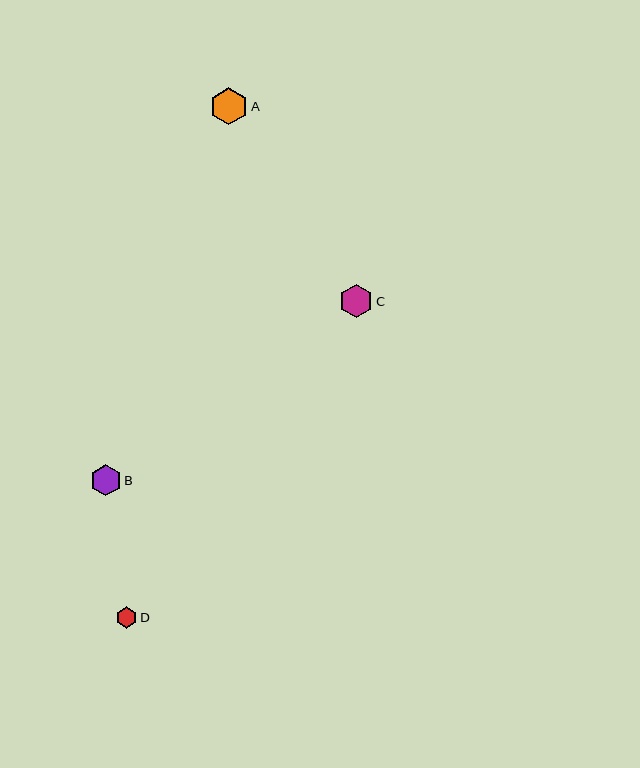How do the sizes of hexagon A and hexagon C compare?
Hexagon A and hexagon C are approximately the same size.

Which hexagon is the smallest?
Hexagon D is the smallest with a size of approximately 21 pixels.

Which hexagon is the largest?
Hexagon A is the largest with a size of approximately 37 pixels.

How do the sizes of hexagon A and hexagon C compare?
Hexagon A and hexagon C are approximately the same size.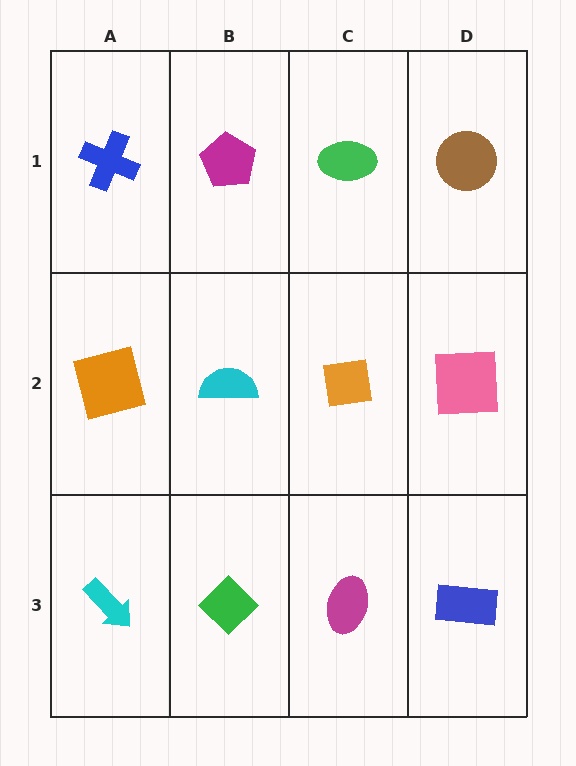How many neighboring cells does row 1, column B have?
3.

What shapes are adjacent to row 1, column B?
A cyan semicircle (row 2, column B), a blue cross (row 1, column A), a green ellipse (row 1, column C).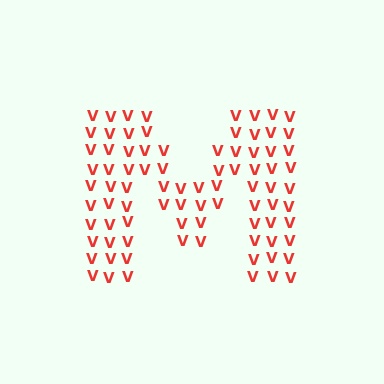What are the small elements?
The small elements are letter V's.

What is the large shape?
The large shape is the letter M.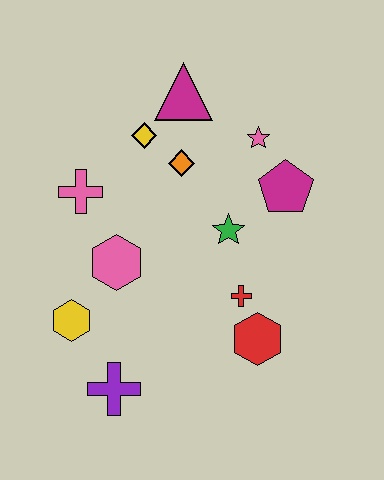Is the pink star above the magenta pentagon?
Yes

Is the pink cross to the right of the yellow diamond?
No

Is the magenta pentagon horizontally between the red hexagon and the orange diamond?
No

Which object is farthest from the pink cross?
The red hexagon is farthest from the pink cross.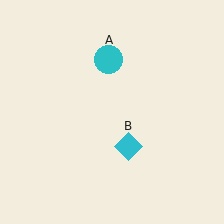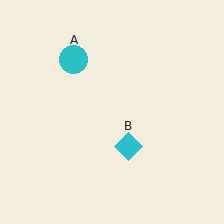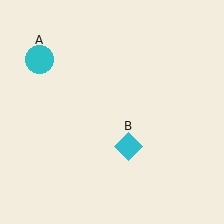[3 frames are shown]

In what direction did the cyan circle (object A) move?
The cyan circle (object A) moved left.